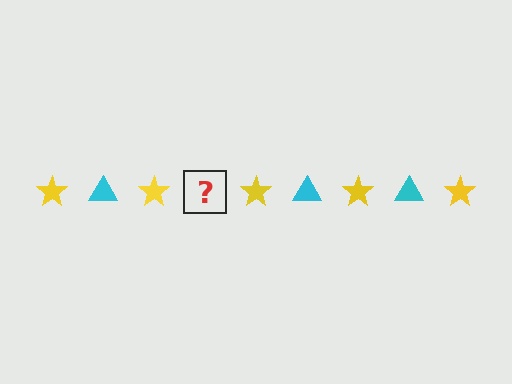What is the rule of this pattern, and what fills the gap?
The rule is that the pattern alternates between yellow star and cyan triangle. The gap should be filled with a cyan triangle.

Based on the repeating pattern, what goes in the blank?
The blank should be a cyan triangle.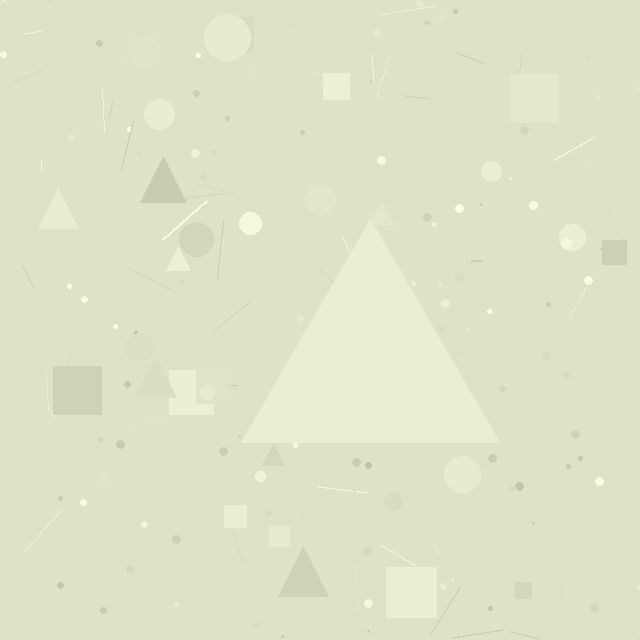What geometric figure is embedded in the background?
A triangle is embedded in the background.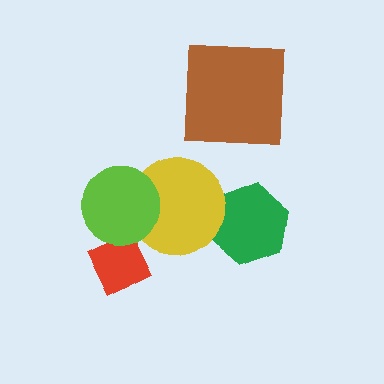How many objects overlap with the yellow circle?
2 objects overlap with the yellow circle.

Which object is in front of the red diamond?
The lime circle is in front of the red diamond.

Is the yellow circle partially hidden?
Yes, it is partially covered by another shape.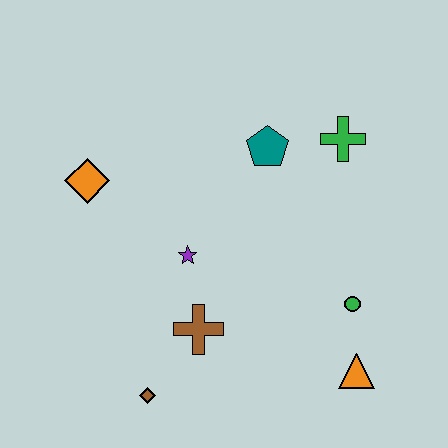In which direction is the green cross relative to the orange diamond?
The green cross is to the right of the orange diamond.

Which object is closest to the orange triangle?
The green circle is closest to the orange triangle.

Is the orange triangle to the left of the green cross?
No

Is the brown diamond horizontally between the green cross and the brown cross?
No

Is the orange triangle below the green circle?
Yes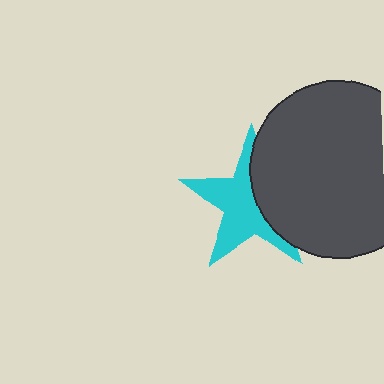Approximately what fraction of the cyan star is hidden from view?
Roughly 40% of the cyan star is hidden behind the dark gray circle.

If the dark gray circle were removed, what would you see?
You would see the complete cyan star.